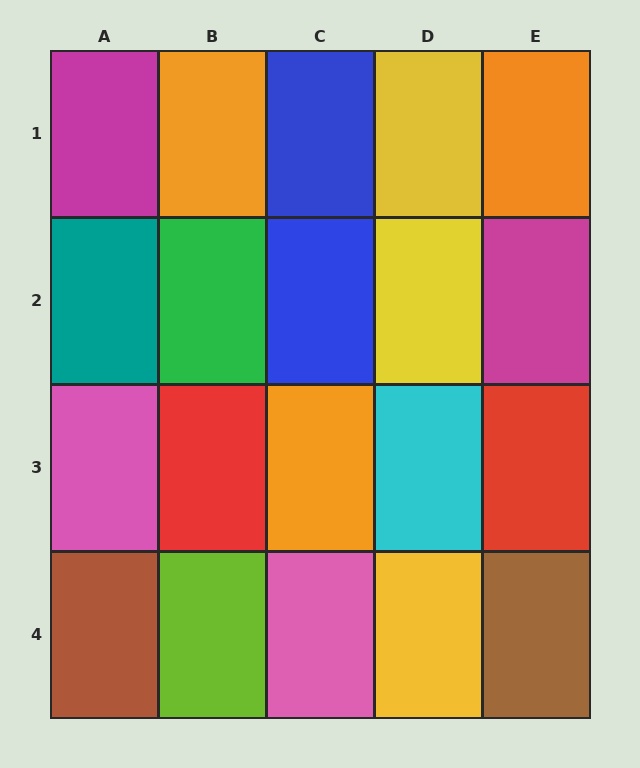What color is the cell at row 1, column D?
Yellow.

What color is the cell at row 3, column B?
Red.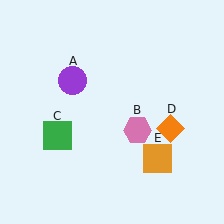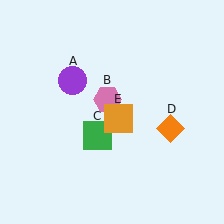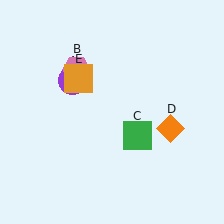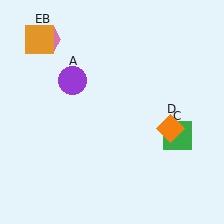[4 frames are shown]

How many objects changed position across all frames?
3 objects changed position: pink hexagon (object B), green square (object C), orange square (object E).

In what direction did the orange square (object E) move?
The orange square (object E) moved up and to the left.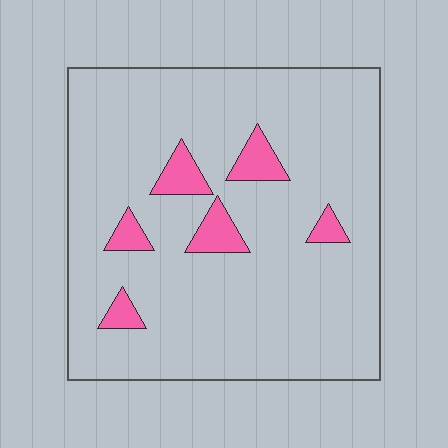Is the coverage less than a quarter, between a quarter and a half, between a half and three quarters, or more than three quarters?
Less than a quarter.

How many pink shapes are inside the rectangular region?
6.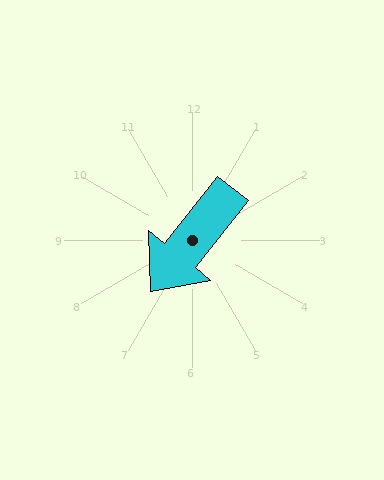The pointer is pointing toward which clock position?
Roughly 7 o'clock.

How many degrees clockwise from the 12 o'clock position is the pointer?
Approximately 219 degrees.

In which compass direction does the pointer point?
Southwest.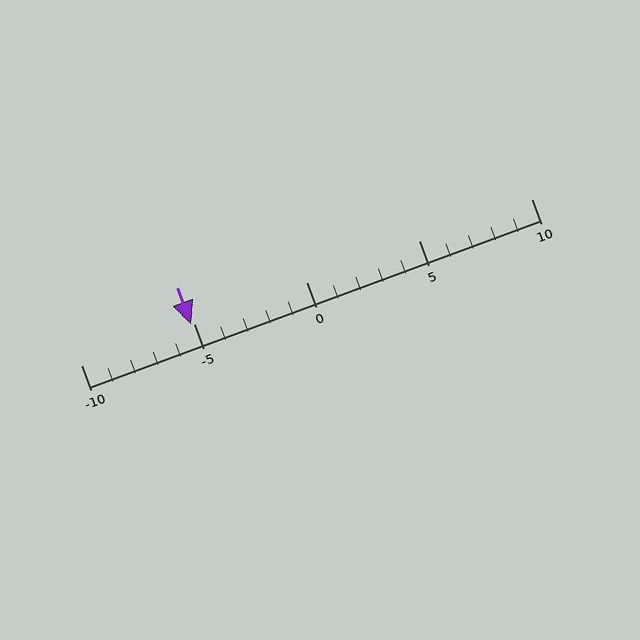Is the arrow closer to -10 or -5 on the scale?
The arrow is closer to -5.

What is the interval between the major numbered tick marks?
The major tick marks are spaced 5 units apart.